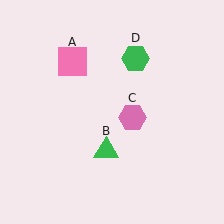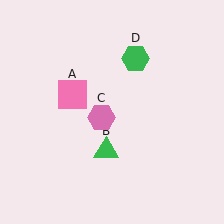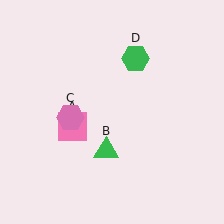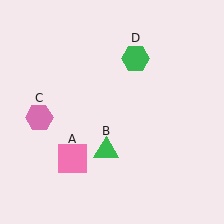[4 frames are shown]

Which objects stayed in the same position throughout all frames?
Green triangle (object B) and green hexagon (object D) remained stationary.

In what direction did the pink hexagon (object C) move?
The pink hexagon (object C) moved left.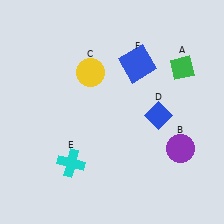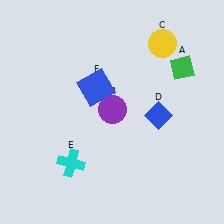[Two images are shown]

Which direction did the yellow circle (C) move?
The yellow circle (C) moved right.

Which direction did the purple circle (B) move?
The purple circle (B) moved left.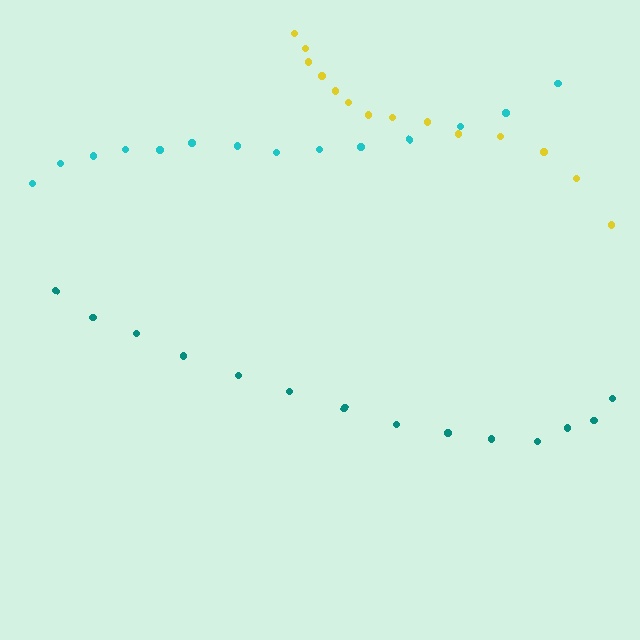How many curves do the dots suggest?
There are 3 distinct paths.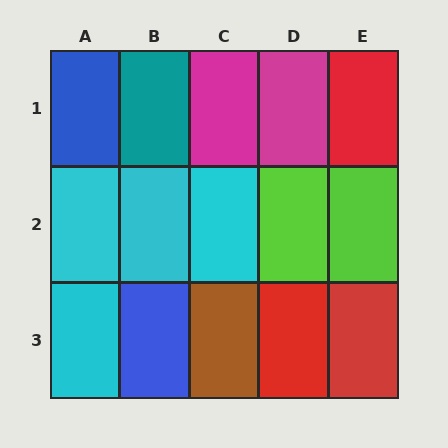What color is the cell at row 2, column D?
Lime.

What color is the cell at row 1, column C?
Magenta.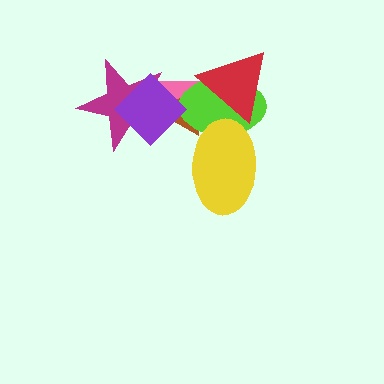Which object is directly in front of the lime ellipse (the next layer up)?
The yellow ellipse is directly in front of the lime ellipse.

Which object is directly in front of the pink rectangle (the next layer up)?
The brown triangle is directly in front of the pink rectangle.